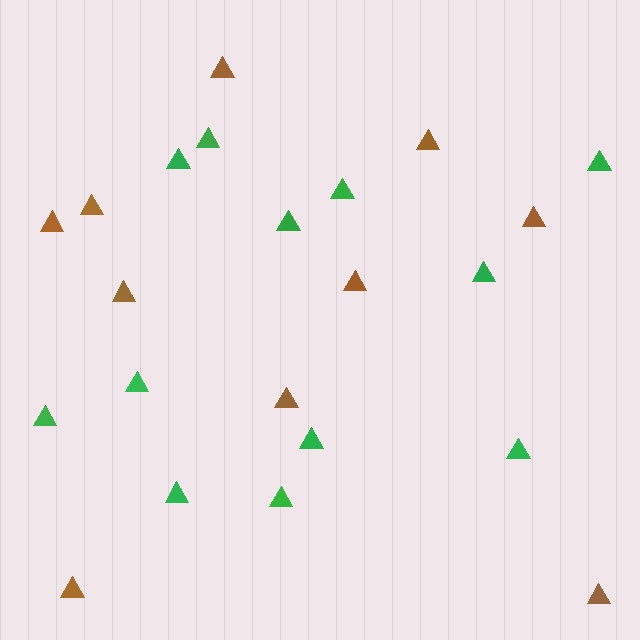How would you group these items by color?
There are 2 groups: one group of green triangles (12) and one group of brown triangles (10).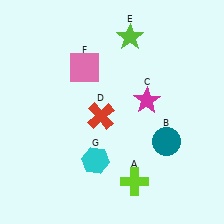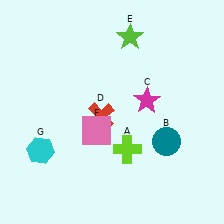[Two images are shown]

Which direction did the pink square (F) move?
The pink square (F) moved down.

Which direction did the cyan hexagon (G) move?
The cyan hexagon (G) moved left.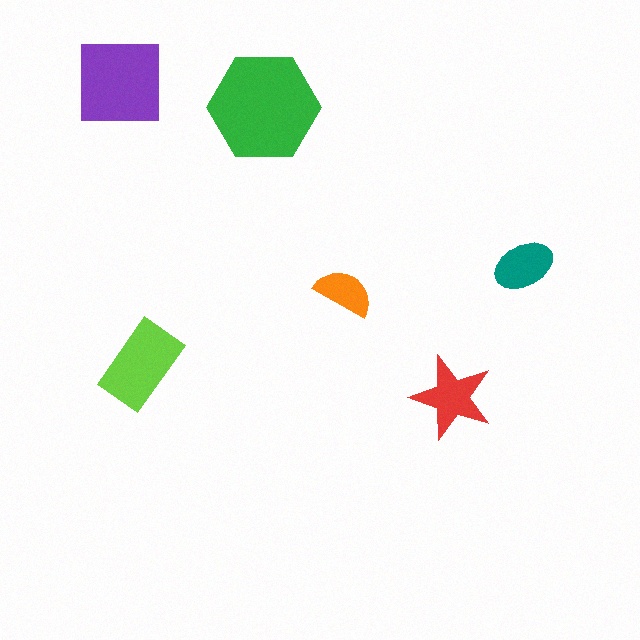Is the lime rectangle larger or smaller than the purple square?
Smaller.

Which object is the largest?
The green hexagon.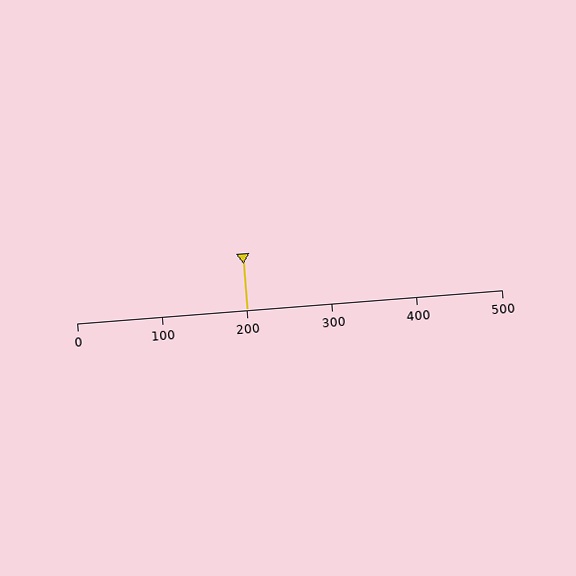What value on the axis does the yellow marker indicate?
The marker indicates approximately 200.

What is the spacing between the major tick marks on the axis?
The major ticks are spaced 100 apart.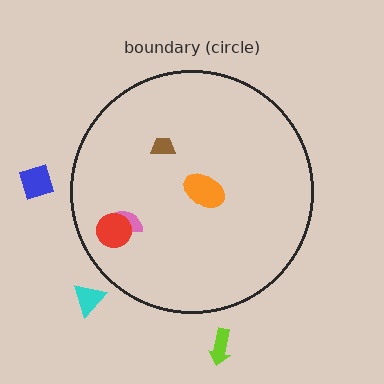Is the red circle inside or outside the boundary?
Inside.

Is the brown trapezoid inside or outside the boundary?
Inside.